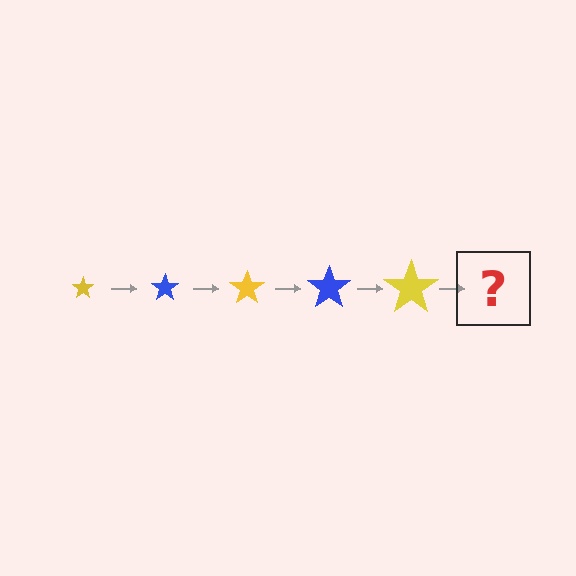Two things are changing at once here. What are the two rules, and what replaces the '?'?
The two rules are that the star grows larger each step and the color cycles through yellow and blue. The '?' should be a blue star, larger than the previous one.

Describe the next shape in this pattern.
It should be a blue star, larger than the previous one.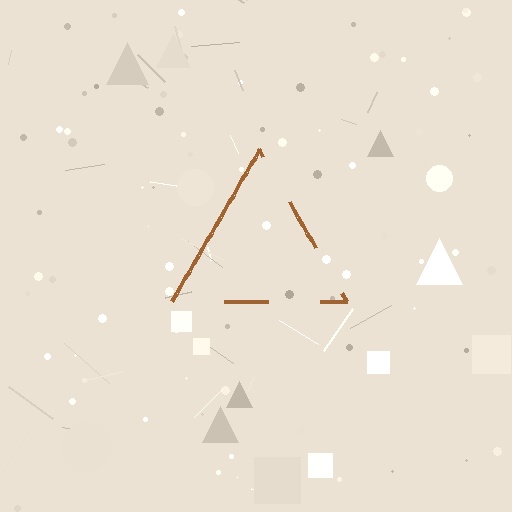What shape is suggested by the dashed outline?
The dashed outline suggests a triangle.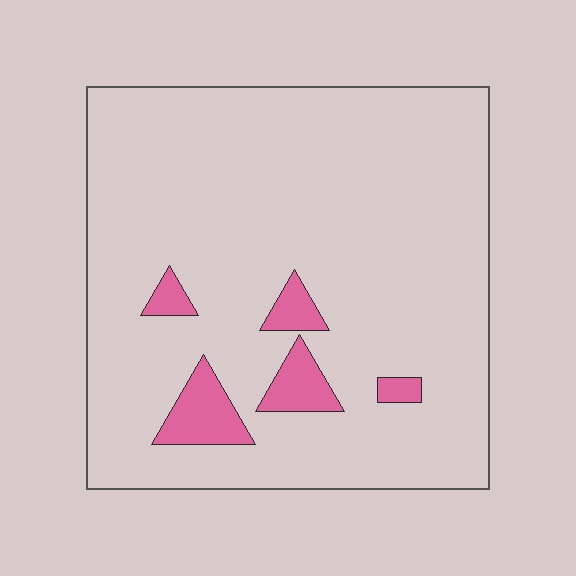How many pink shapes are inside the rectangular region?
5.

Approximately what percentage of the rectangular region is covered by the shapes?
Approximately 10%.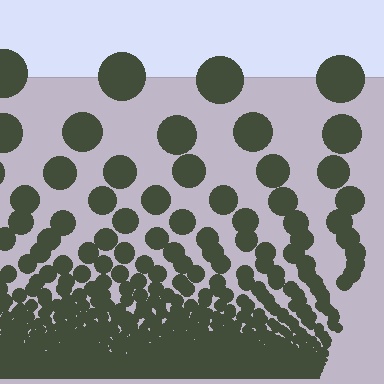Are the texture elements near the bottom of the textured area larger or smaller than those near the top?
Smaller. The gradient is inverted — elements near the bottom are smaller and denser.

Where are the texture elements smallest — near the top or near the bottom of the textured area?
Near the bottom.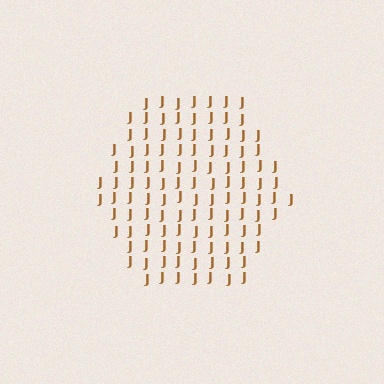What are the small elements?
The small elements are letter J's.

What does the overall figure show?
The overall figure shows a hexagon.